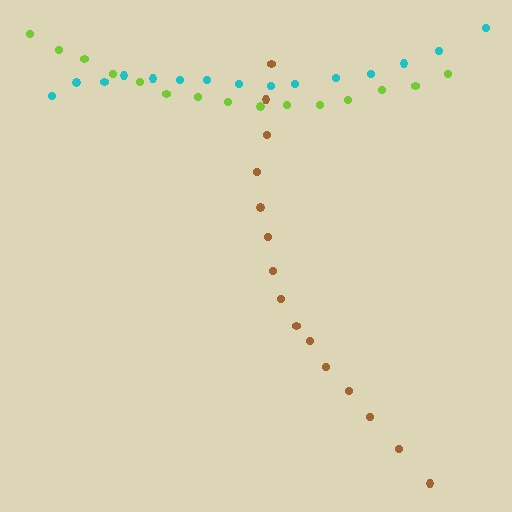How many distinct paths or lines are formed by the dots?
There are 3 distinct paths.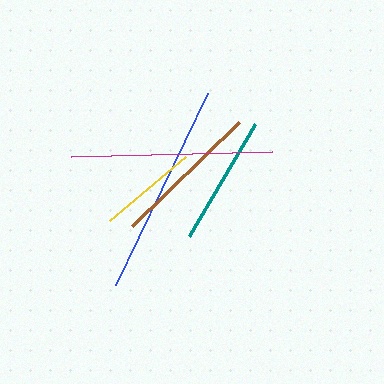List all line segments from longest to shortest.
From longest to shortest: blue, magenta, brown, teal, yellow.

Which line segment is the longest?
The blue line is the longest at approximately 213 pixels.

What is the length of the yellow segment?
The yellow segment is approximately 99 pixels long.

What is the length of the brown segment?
The brown segment is approximately 149 pixels long.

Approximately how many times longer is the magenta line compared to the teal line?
The magenta line is approximately 1.5 times the length of the teal line.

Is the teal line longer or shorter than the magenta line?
The magenta line is longer than the teal line.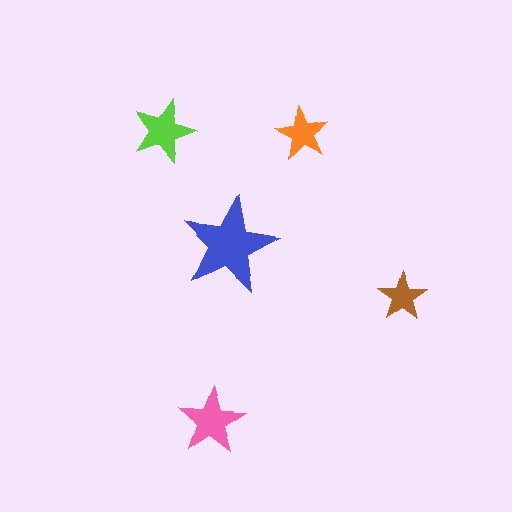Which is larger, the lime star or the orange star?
The lime one.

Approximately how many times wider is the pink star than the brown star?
About 1.5 times wider.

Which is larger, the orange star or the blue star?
The blue one.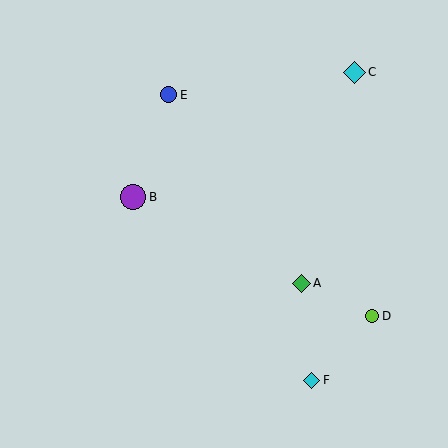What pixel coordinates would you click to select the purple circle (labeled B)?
Click at (133, 197) to select the purple circle B.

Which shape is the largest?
The purple circle (labeled B) is the largest.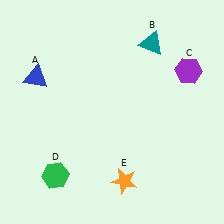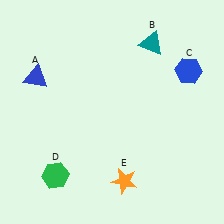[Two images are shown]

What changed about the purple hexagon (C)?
In Image 1, C is purple. In Image 2, it changed to blue.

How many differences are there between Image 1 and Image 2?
There is 1 difference between the two images.